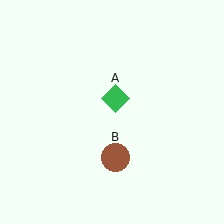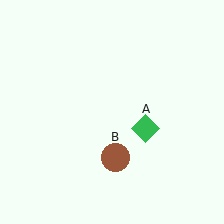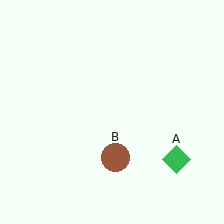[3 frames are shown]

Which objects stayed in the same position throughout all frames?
Brown circle (object B) remained stationary.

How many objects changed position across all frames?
1 object changed position: green diamond (object A).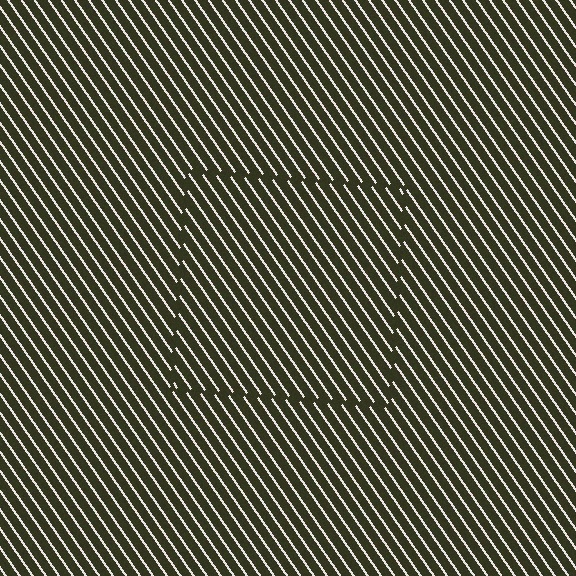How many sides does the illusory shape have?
4 sides — the line-ends trace a square.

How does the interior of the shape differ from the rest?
The interior of the shape contains the same grating, shifted by half a period — the contour is defined by the phase discontinuity where line-ends from the inner and outer gratings abut.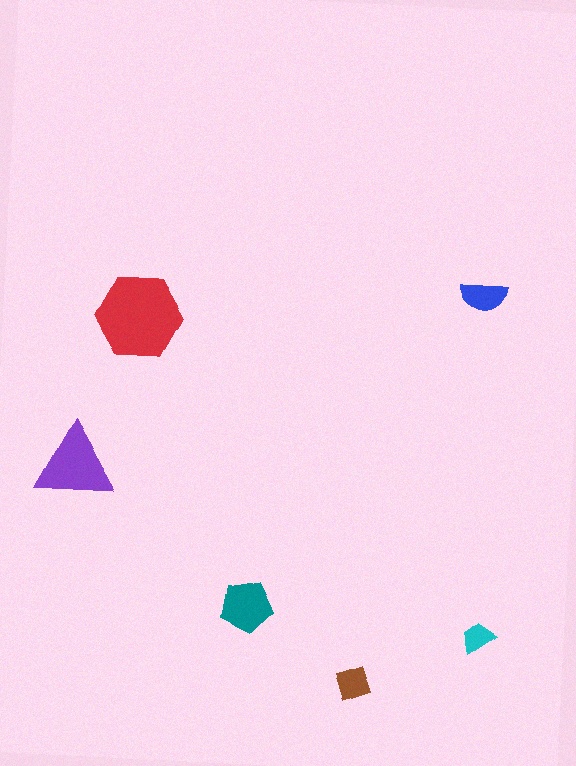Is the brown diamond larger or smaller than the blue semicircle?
Smaller.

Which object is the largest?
The red hexagon.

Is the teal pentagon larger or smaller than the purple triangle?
Smaller.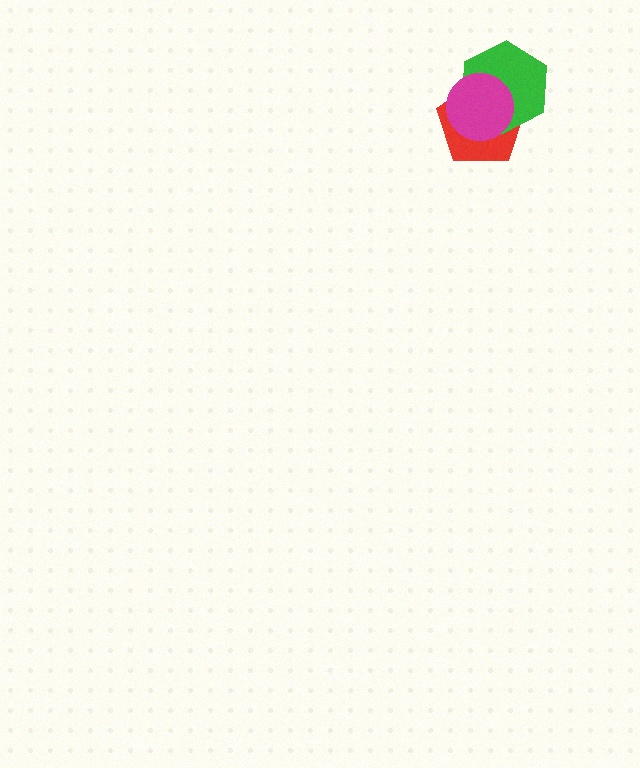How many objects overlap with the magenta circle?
2 objects overlap with the magenta circle.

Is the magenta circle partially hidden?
No, no other shape covers it.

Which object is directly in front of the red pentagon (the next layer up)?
The green hexagon is directly in front of the red pentagon.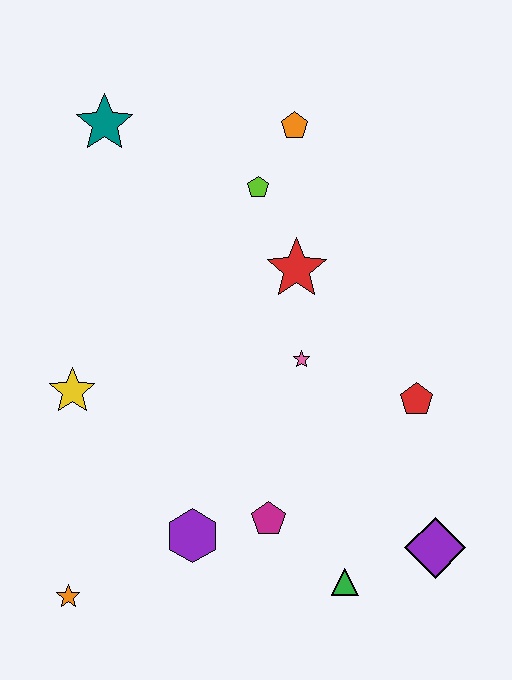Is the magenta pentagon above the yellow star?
No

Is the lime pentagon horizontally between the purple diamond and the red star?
No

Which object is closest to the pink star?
The red star is closest to the pink star.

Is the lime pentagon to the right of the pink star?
No